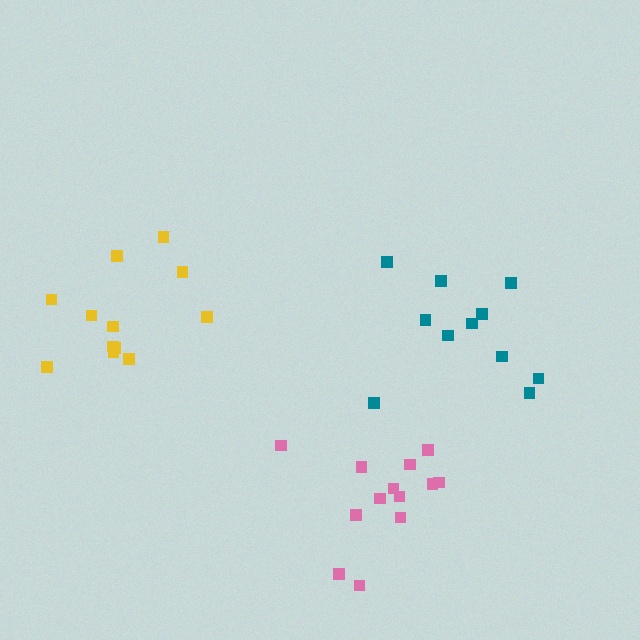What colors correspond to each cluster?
The clusters are colored: pink, teal, yellow.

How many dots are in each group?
Group 1: 13 dots, Group 2: 11 dots, Group 3: 12 dots (36 total).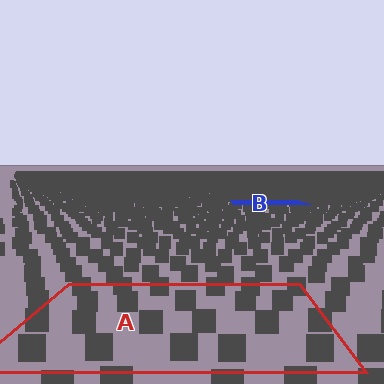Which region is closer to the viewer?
Region A is closer. The texture elements there are larger and more spread out.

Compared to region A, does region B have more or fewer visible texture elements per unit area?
Region B has more texture elements per unit area — they are packed more densely because it is farther away.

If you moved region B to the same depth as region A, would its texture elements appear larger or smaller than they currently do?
They would appear larger. At a closer depth, the same texture elements are projected at a bigger on-screen size.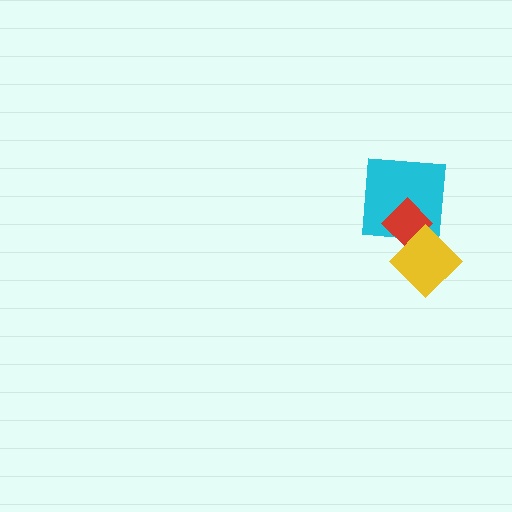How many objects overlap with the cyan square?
2 objects overlap with the cyan square.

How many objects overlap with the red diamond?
2 objects overlap with the red diamond.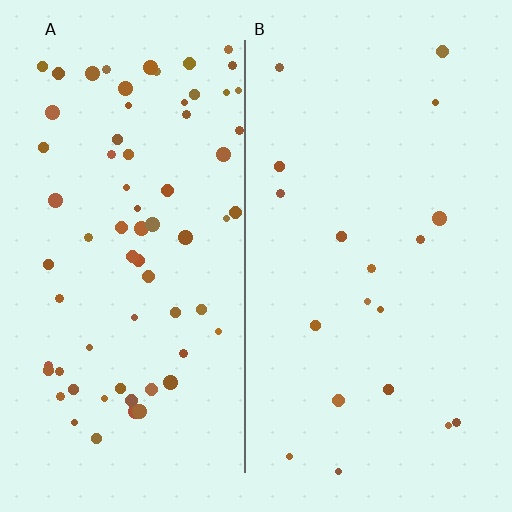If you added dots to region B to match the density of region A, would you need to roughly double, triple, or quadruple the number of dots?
Approximately quadruple.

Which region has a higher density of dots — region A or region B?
A (the left).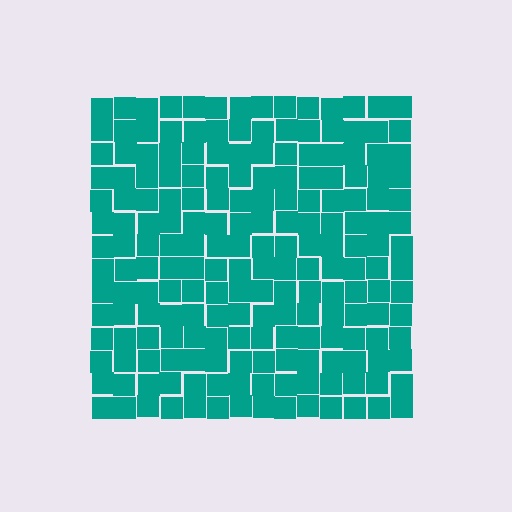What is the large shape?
The large shape is a square.